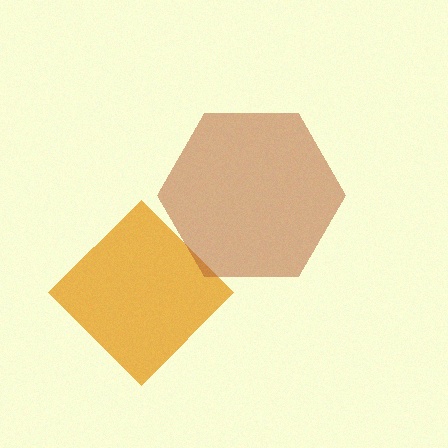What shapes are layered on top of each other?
The layered shapes are: an orange diamond, a brown hexagon.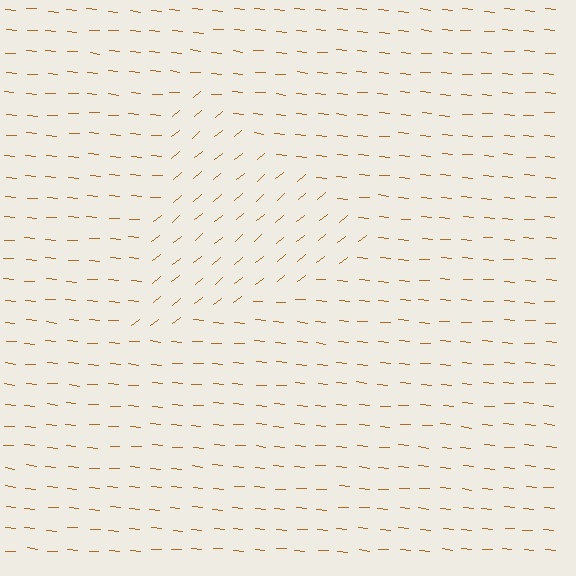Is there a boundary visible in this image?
Yes, there is a texture boundary formed by a change in line orientation.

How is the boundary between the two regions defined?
The boundary is defined purely by a change in line orientation (approximately 45 degrees difference). All lines are the same color and thickness.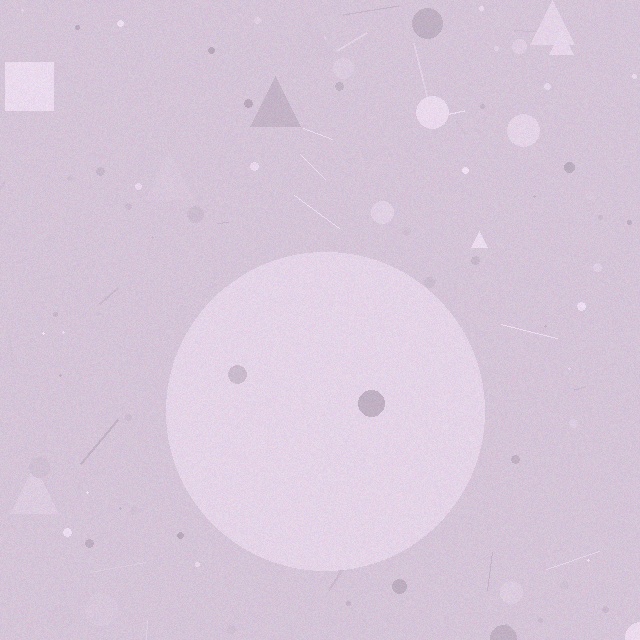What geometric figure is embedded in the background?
A circle is embedded in the background.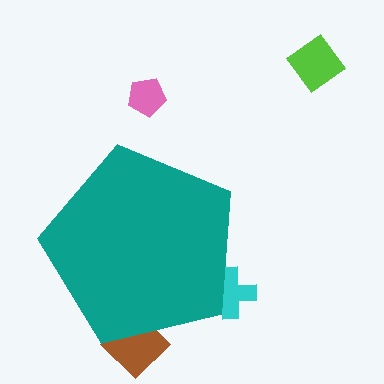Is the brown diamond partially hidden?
Yes, the brown diamond is partially hidden behind the teal pentagon.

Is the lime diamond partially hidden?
No, the lime diamond is fully visible.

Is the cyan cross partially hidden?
Yes, the cyan cross is partially hidden behind the teal pentagon.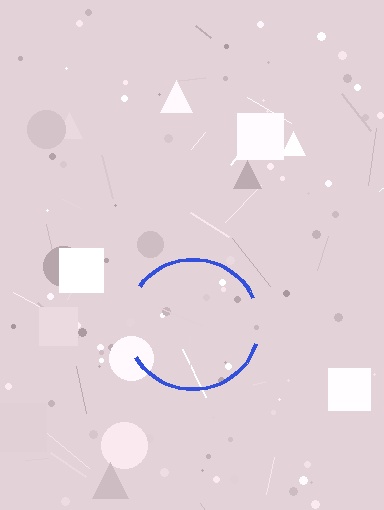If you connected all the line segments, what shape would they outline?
They would outline a circle.